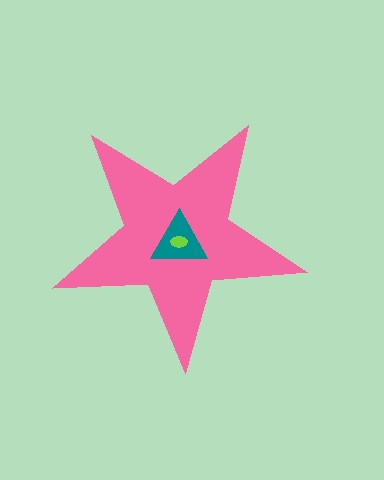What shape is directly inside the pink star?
The teal triangle.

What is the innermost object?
The lime ellipse.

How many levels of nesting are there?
3.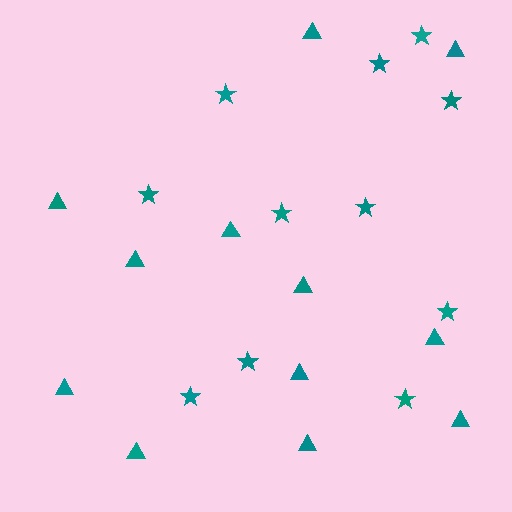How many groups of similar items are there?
There are 2 groups: one group of triangles (12) and one group of stars (11).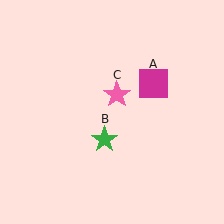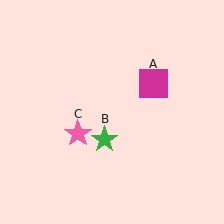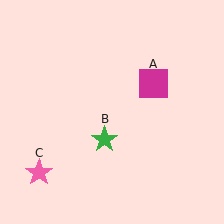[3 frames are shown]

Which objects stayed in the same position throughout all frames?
Magenta square (object A) and green star (object B) remained stationary.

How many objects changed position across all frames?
1 object changed position: pink star (object C).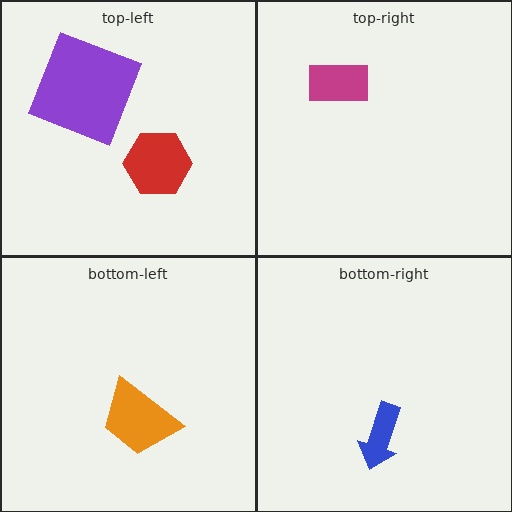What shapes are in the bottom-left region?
The orange trapezoid.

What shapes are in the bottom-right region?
The blue arrow.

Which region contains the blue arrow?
The bottom-right region.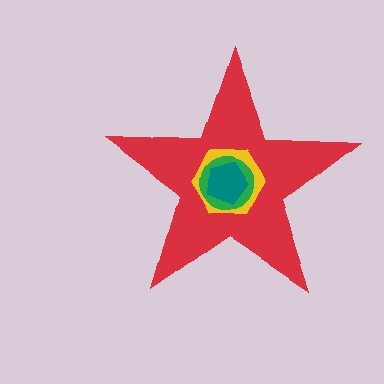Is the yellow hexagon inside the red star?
Yes.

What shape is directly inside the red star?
The yellow hexagon.